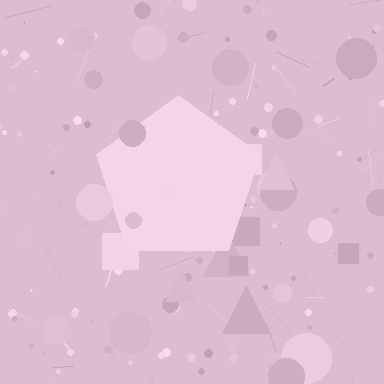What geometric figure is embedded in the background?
A pentagon is embedded in the background.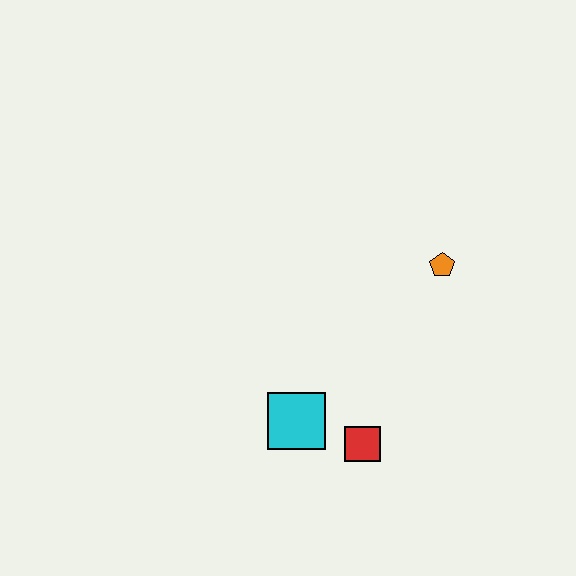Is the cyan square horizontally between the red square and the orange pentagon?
No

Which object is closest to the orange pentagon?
The red square is closest to the orange pentagon.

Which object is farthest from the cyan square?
The orange pentagon is farthest from the cyan square.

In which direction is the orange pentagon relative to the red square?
The orange pentagon is above the red square.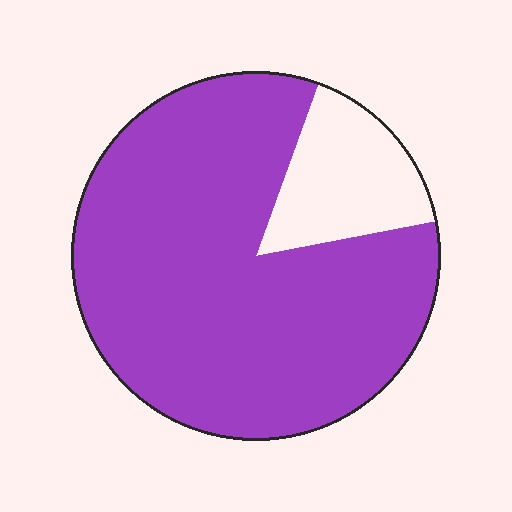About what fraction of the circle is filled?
About five sixths (5/6).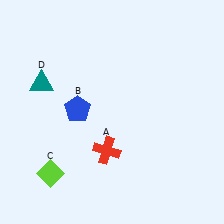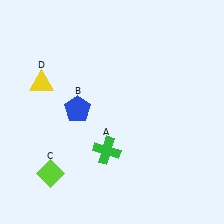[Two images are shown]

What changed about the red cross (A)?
In Image 1, A is red. In Image 2, it changed to green.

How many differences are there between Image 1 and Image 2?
There are 2 differences between the two images.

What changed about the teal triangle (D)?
In Image 1, D is teal. In Image 2, it changed to yellow.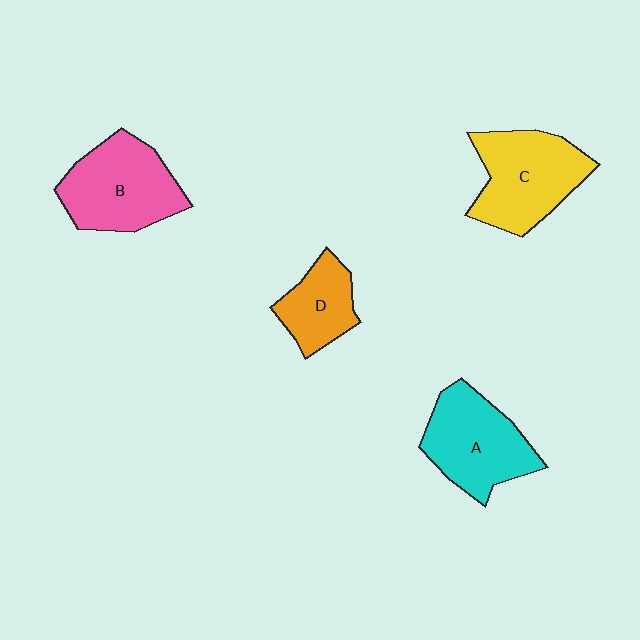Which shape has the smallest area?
Shape D (orange).